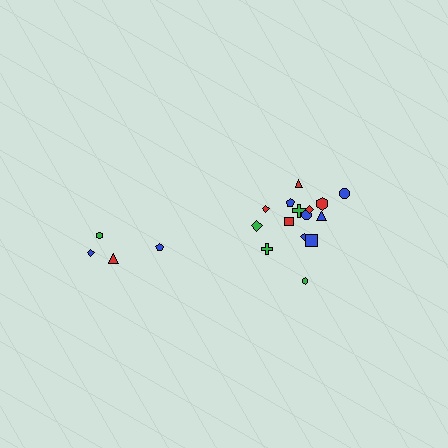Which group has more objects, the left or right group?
The right group.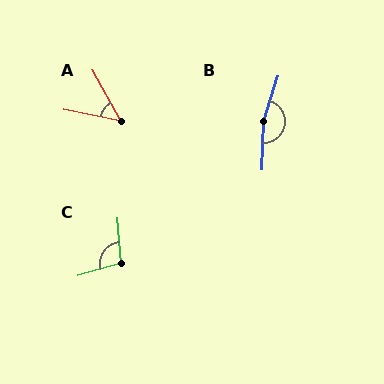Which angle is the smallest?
A, at approximately 49 degrees.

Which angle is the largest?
B, at approximately 164 degrees.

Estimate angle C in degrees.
Approximately 101 degrees.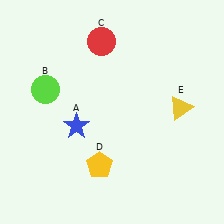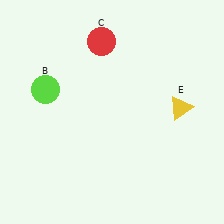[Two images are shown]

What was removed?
The blue star (A), the yellow pentagon (D) were removed in Image 2.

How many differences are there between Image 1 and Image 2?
There are 2 differences between the two images.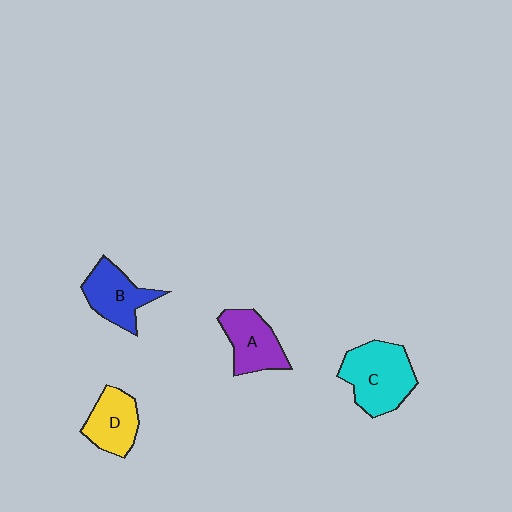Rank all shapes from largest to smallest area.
From largest to smallest: C (cyan), B (blue), A (purple), D (yellow).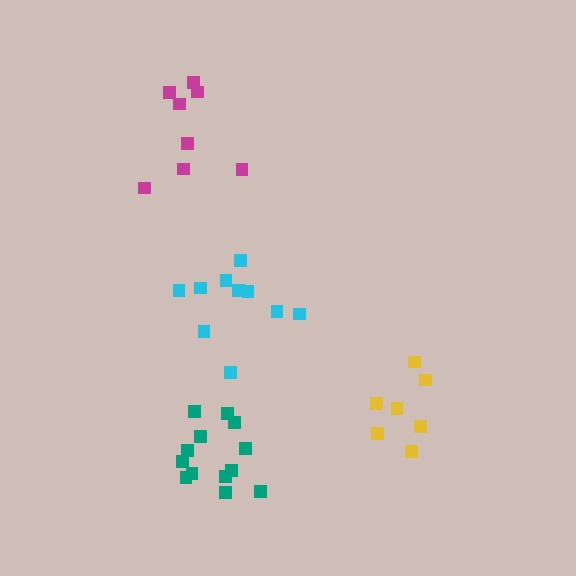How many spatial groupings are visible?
There are 4 spatial groupings.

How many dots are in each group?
Group 1: 8 dots, Group 2: 13 dots, Group 3: 10 dots, Group 4: 7 dots (38 total).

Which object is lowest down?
The teal cluster is bottommost.